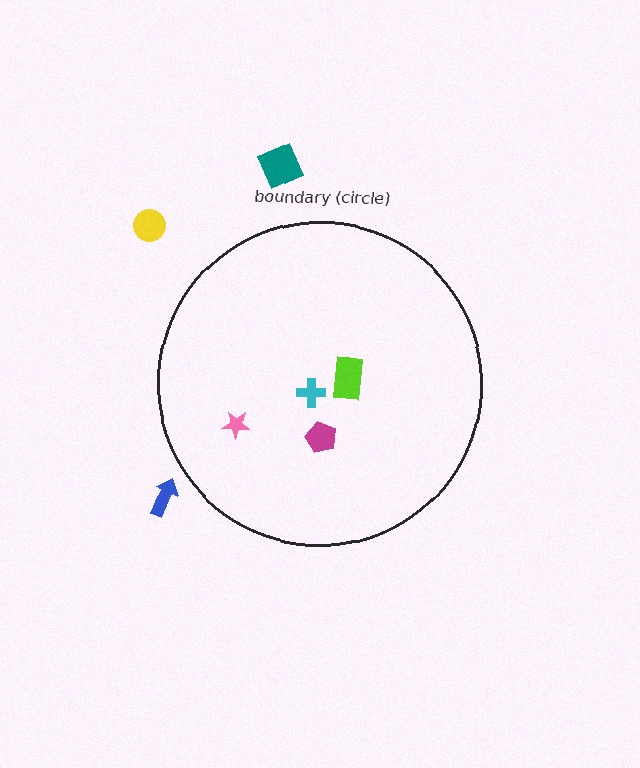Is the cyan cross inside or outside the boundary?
Inside.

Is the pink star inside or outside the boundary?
Inside.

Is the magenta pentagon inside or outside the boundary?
Inside.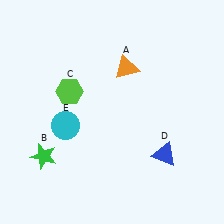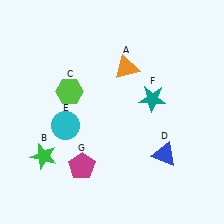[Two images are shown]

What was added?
A teal star (F), a magenta pentagon (G) were added in Image 2.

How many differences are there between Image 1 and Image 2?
There are 2 differences between the two images.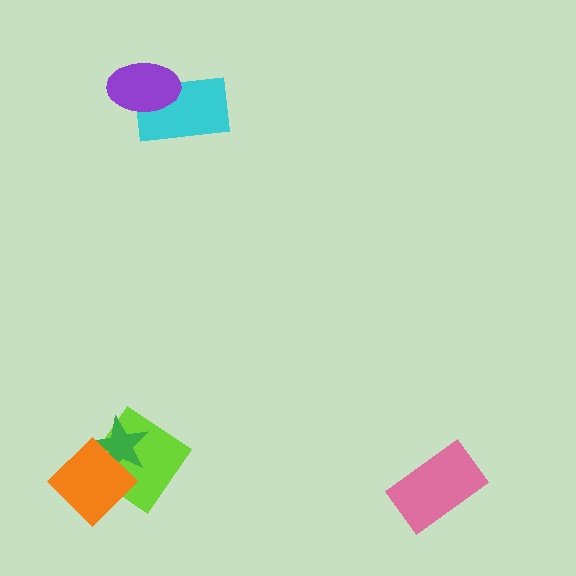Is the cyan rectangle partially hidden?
Yes, it is partially covered by another shape.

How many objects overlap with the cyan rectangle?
1 object overlaps with the cyan rectangle.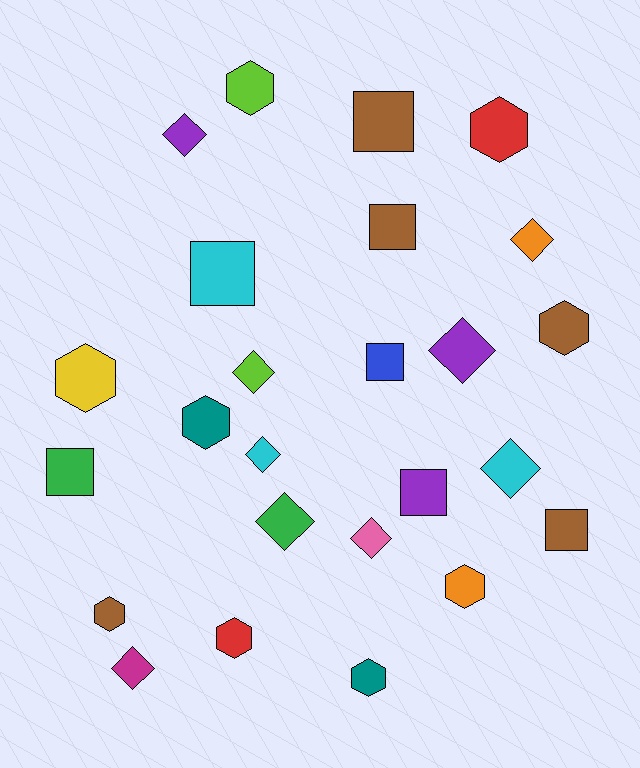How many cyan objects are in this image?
There are 3 cyan objects.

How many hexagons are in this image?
There are 9 hexagons.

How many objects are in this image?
There are 25 objects.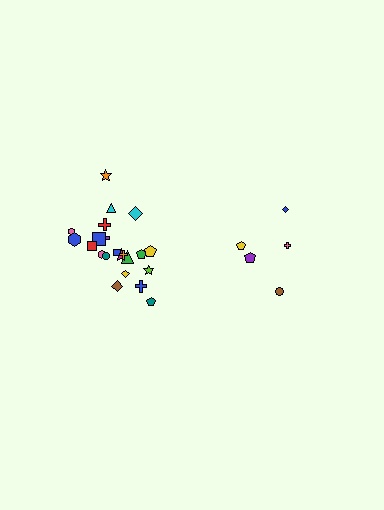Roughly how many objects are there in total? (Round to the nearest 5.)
Roughly 25 objects in total.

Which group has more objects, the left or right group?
The left group.